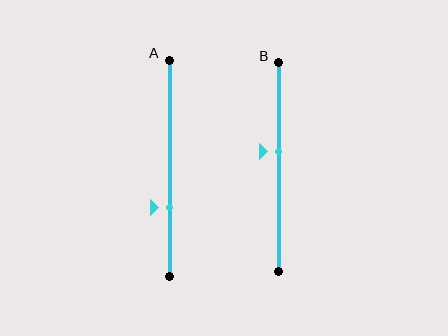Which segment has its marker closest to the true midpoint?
Segment B has its marker closest to the true midpoint.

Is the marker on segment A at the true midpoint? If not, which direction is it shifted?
No, the marker on segment A is shifted downward by about 18% of the segment length.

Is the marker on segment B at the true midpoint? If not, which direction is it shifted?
No, the marker on segment B is shifted upward by about 7% of the segment length.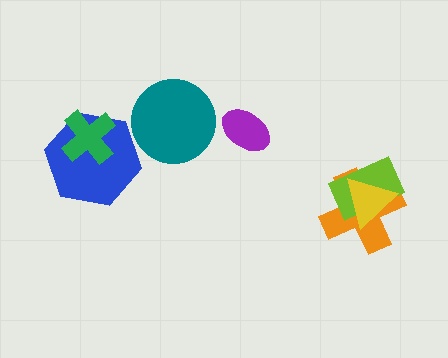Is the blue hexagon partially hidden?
Yes, it is partially covered by another shape.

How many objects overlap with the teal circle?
0 objects overlap with the teal circle.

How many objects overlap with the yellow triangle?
2 objects overlap with the yellow triangle.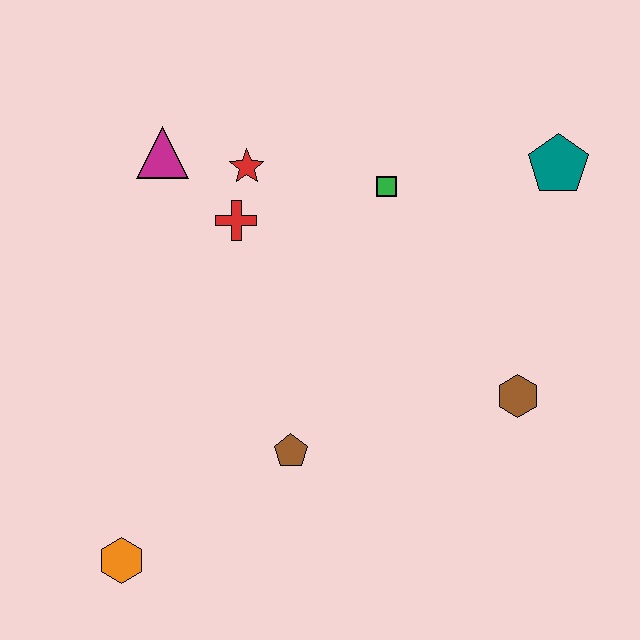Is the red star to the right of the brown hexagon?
No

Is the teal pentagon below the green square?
No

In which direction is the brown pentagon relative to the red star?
The brown pentagon is below the red star.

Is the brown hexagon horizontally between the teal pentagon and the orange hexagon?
Yes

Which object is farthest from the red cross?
The orange hexagon is farthest from the red cross.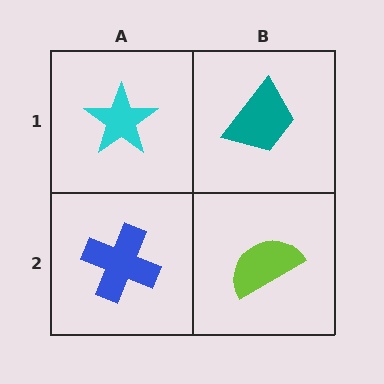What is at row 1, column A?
A cyan star.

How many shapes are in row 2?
2 shapes.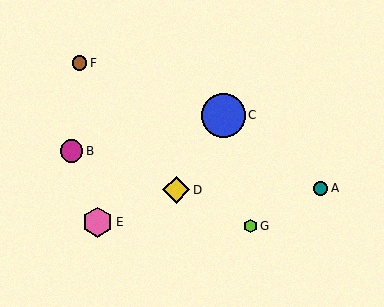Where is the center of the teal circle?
The center of the teal circle is at (321, 188).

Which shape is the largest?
The blue circle (labeled C) is the largest.